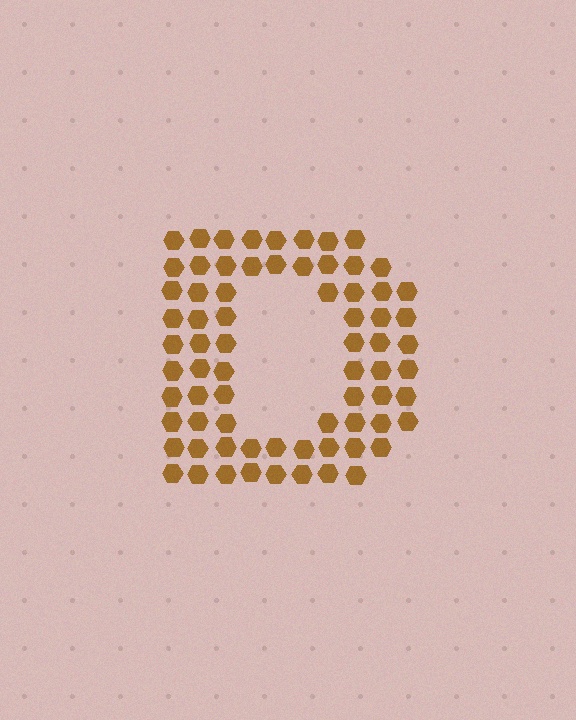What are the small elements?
The small elements are hexagons.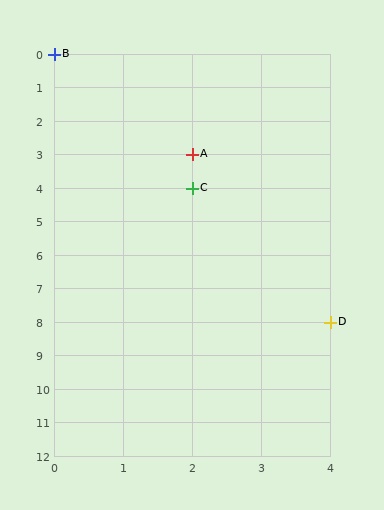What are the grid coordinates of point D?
Point D is at grid coordinates (4, 8).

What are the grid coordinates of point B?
Point B is at grid coordinates (0, 0).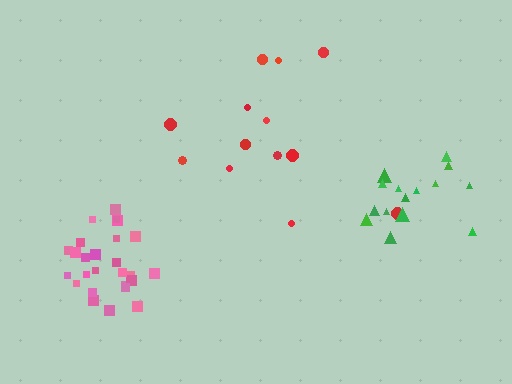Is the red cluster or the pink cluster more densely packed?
Pink.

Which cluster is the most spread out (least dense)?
Red.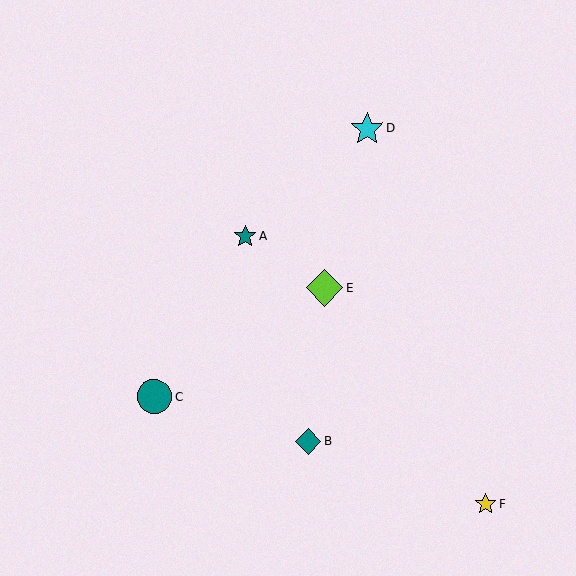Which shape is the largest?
The lime diamond (labeled E) is the largest.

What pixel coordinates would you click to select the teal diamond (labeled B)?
Click at (308, 441) to select the teal diamond B.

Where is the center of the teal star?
The center of the teal star is at (245, 237).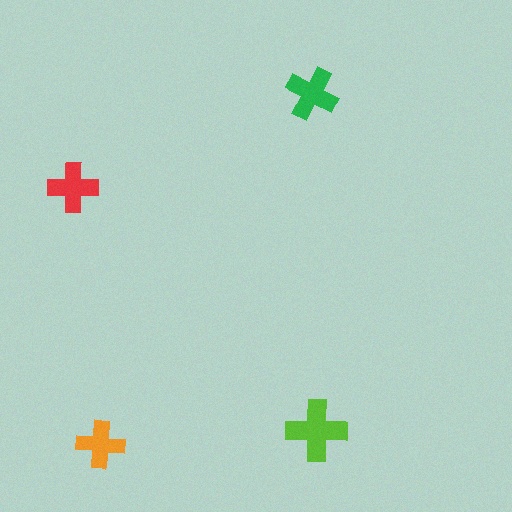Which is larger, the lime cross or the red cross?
The lime one.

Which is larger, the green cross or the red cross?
The green one.